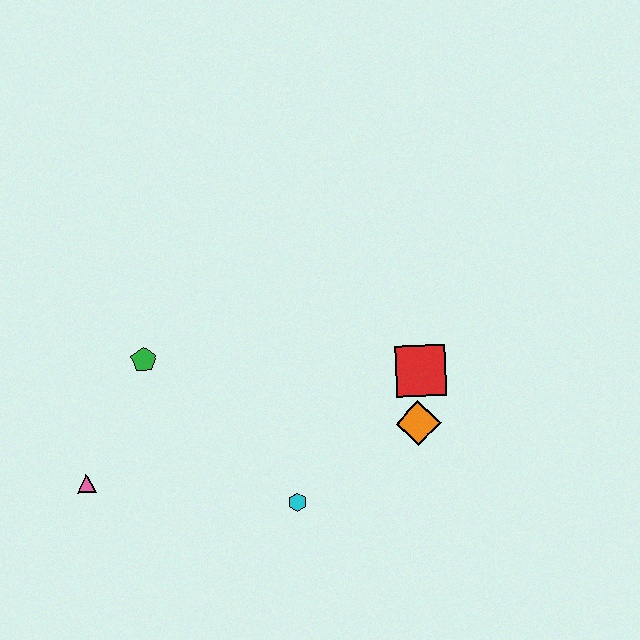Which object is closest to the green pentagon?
The pink triangle is closest to the green pentagon.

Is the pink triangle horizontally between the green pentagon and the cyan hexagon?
No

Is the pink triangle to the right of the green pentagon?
No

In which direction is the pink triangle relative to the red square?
The pink triangle is to the left of the red square.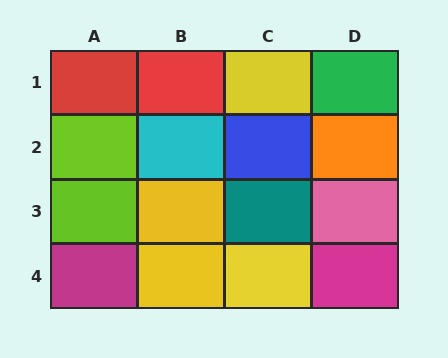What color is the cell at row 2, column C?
Blue.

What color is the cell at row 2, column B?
Cyan.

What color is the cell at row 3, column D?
Pink.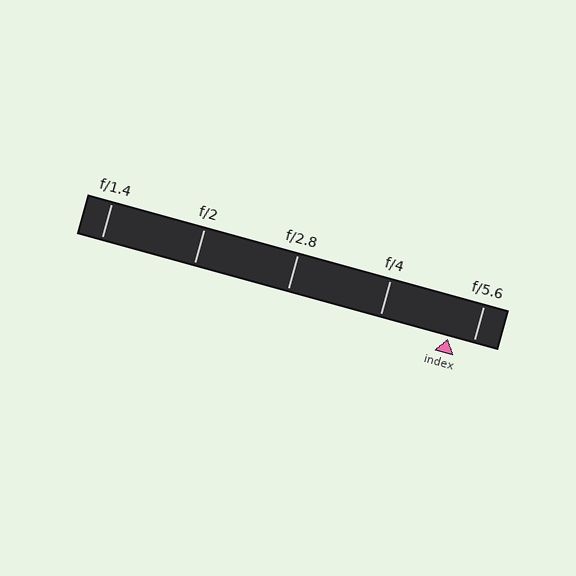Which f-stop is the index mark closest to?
The index mark is closest to f/5.6.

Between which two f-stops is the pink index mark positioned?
The index mark is between f/4 and f/5.6.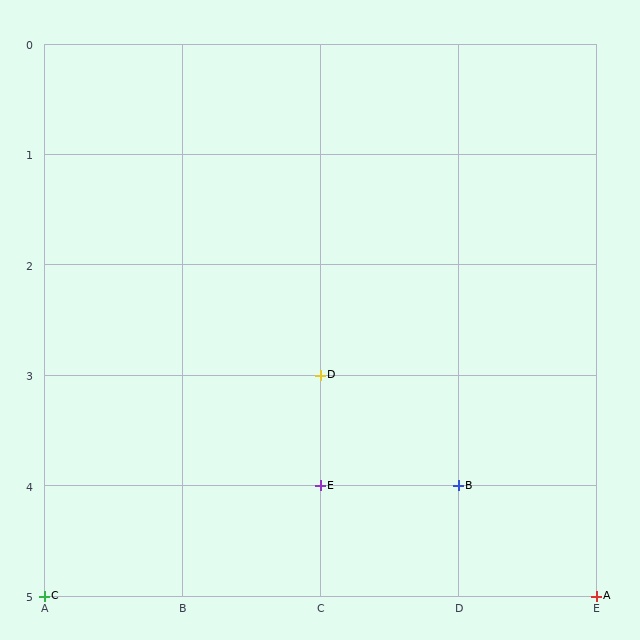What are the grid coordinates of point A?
Point A is at grid coordinates (E, 5).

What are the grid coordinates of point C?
Point C is at grid coordinates (A, 5).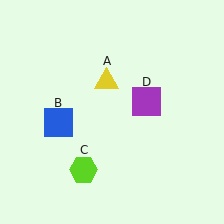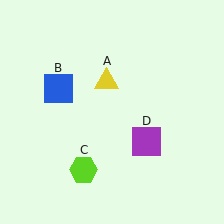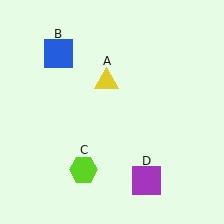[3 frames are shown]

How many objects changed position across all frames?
2 objects changed position: blue square (object B), purple square (object D).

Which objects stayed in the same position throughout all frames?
Yellow triangle (object A) and lime hexagon (object C) remained stationary.